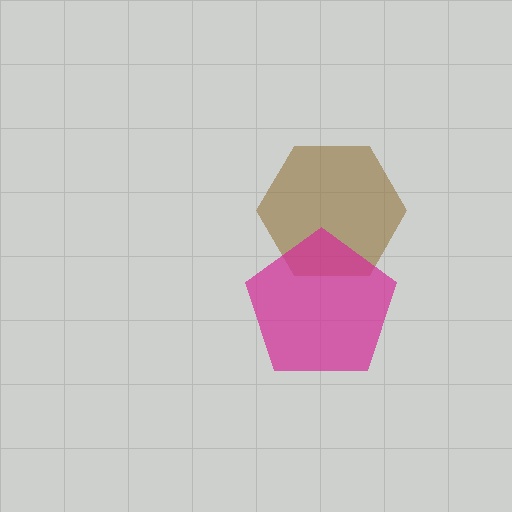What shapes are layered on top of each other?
The layered shapes are: a brown hexagon, a magenta pentagon.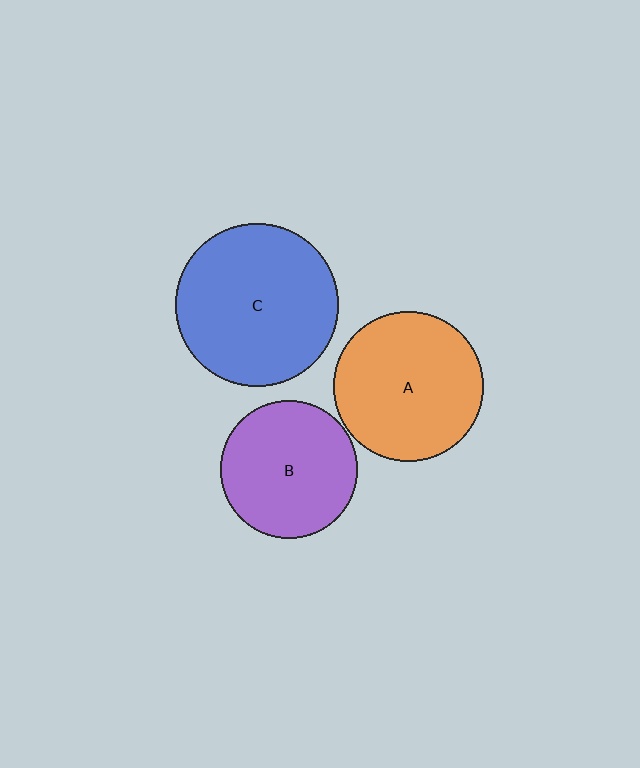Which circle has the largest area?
Circle C (blue).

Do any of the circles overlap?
No, none of the circles overlap.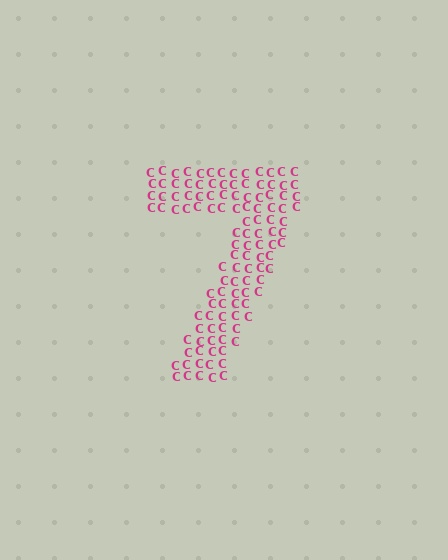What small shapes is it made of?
It is made of small letter C's.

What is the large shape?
The large shape is the digit 7.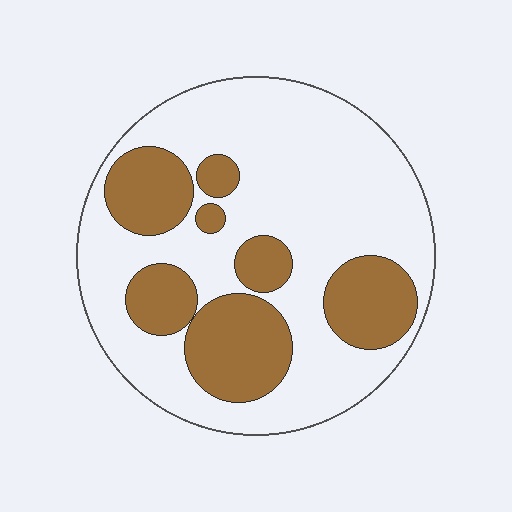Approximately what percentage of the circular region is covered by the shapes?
Approximately 30%.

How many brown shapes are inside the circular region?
7.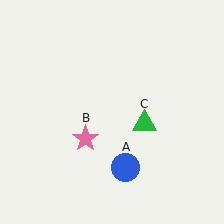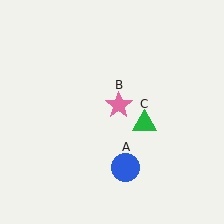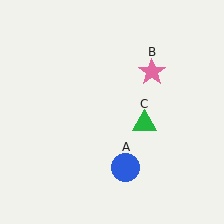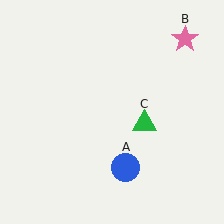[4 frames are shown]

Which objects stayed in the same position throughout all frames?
Blue circle (object A) and green triangle (object C) remained stationary.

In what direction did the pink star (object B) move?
The pink star (object B) moved up and to the right.